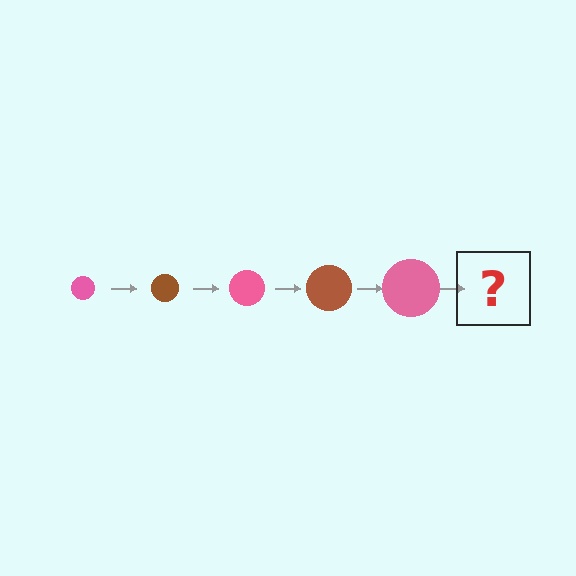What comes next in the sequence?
The next element should be a brown circle, larger than the previous one.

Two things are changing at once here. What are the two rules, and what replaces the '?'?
The two rules are that the circle grows larger each step and the color cycles through pink and brown. The '?' should be a brown circle, larger than the previous one.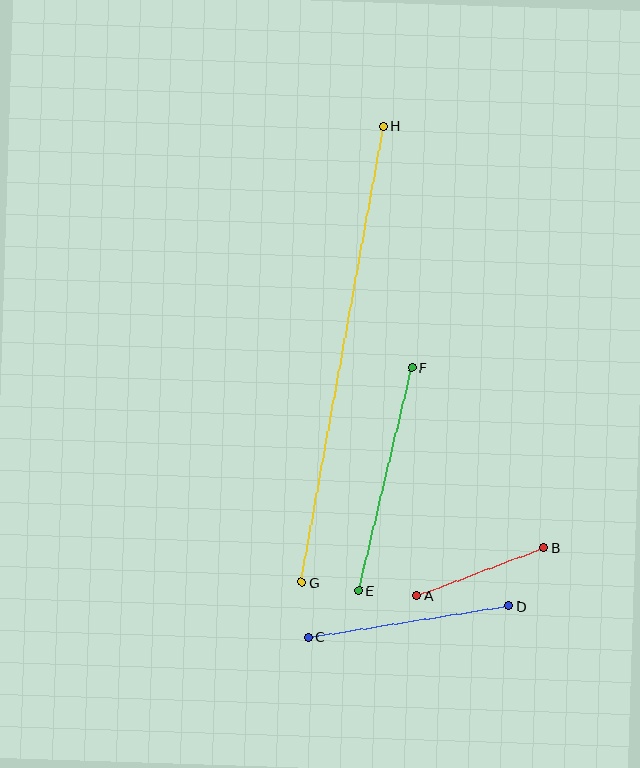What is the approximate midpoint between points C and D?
The midpoint is at approximately (408, 621) pixels.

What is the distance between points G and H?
The distance is approximately 463 pixels.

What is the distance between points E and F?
The distance is approximately 229 pixels.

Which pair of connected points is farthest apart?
Points G and H are farthest apart.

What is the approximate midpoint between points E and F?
The midpoint is at approximately (385, 479) pixels.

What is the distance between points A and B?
The distance is approximately 135 pixels.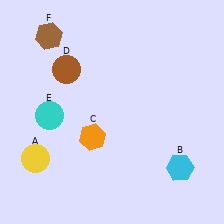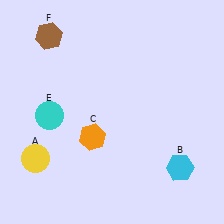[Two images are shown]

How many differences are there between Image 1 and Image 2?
There is 1 difference between the two images.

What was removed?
The brown circle (D) was removed in Image 2.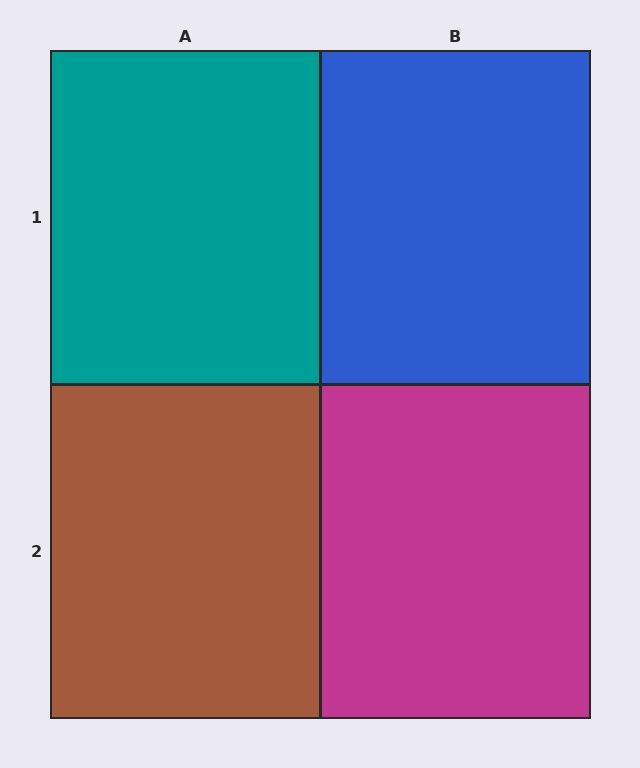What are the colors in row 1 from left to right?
Teal, blue.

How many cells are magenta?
1 cell is magenta.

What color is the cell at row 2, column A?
Brown.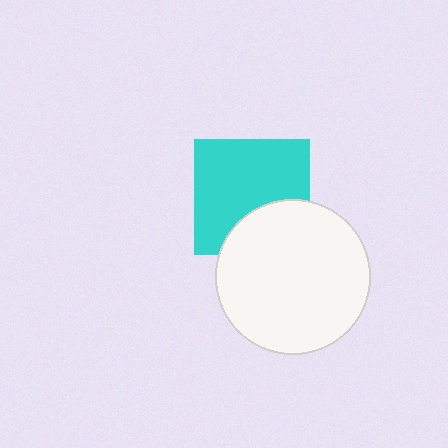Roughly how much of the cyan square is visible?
Most of it is visible (roughly 70%).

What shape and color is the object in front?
The object in front is a white circle.